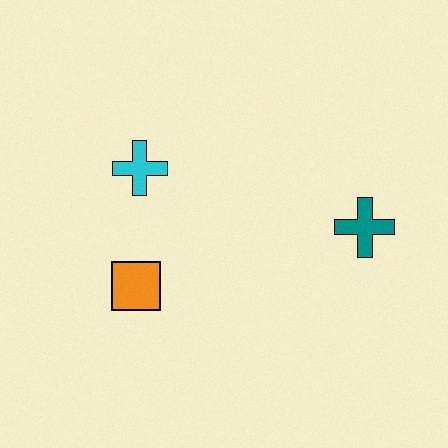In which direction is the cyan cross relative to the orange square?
The cyan cross is above the orange square.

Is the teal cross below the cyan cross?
Yes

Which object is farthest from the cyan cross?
The teal cross is farthest from the cyan cross.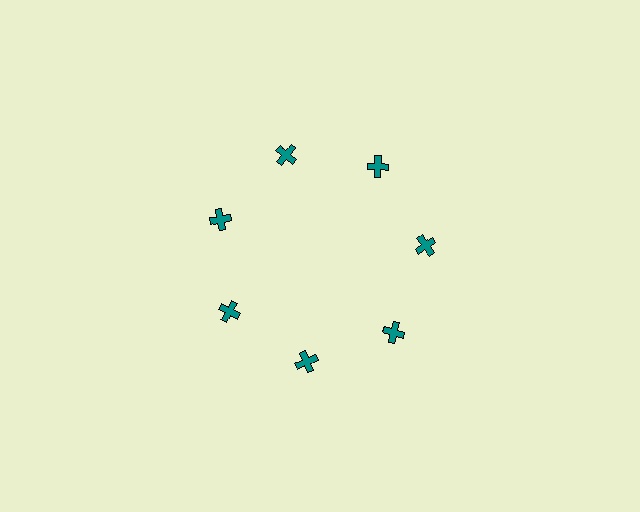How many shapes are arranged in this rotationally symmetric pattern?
There are 7 shapes, arranged in 7 groups of 1.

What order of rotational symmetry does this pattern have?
This pattern has 7-fold rotational symmetry.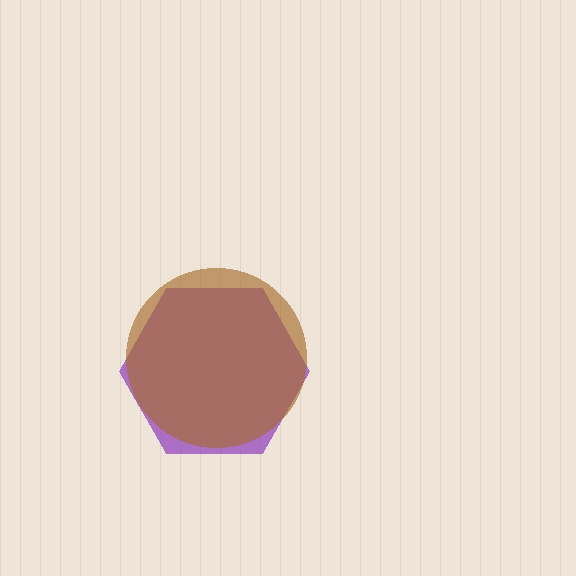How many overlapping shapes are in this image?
There are 2 overlapping shapes in the image.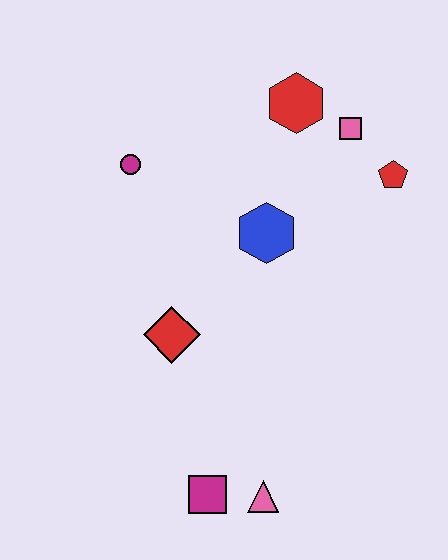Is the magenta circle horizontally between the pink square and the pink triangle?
No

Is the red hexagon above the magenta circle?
Yes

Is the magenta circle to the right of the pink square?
No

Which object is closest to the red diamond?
The blue hexagon is closest to the red diamond.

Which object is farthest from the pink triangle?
The red hexagon is farthest from the pink triangle.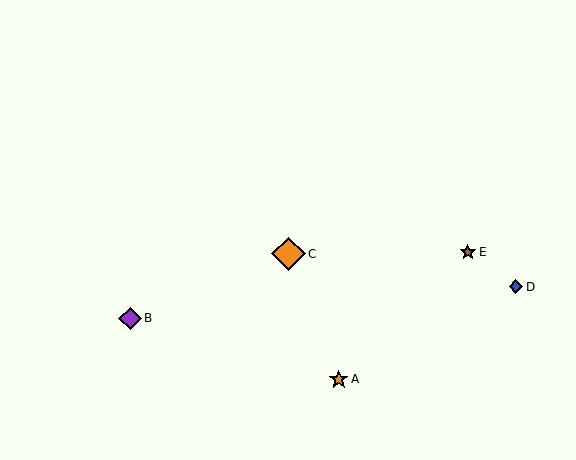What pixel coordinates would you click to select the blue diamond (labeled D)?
Click at (516, 287) to select the blue diamond D.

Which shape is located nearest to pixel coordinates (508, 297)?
The blue diamond (labeled D) at (516, 287) is nearest to that location.